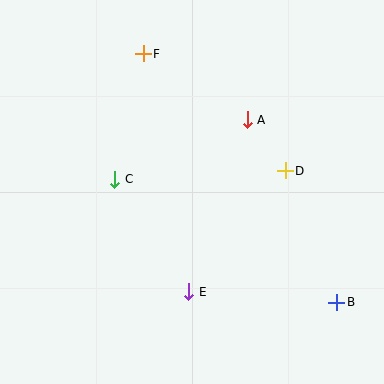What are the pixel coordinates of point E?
Point E is at (189, 292).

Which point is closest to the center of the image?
Point C at (115, 179) is closest to the center.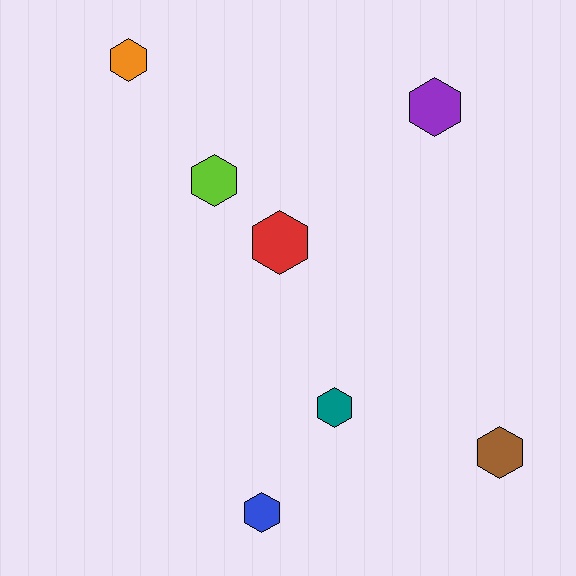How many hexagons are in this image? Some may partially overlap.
There are 7 hexagons.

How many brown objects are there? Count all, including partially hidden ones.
There is 1 brown object.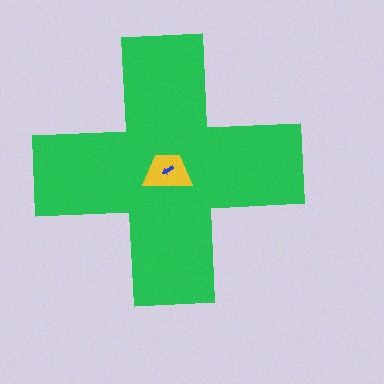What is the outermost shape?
The green cross.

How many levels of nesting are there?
3.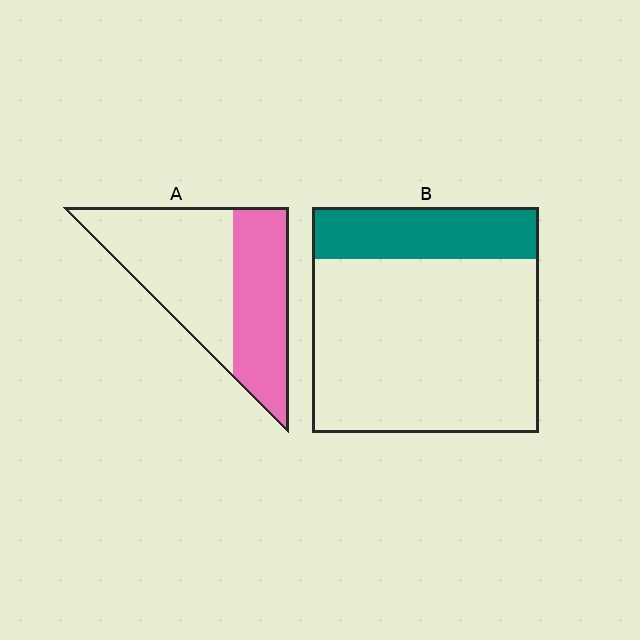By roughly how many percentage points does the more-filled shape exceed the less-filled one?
By roughly 20 percentage points (A over B).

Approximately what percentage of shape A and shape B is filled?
A is approximately 45% and B is approximately 25%.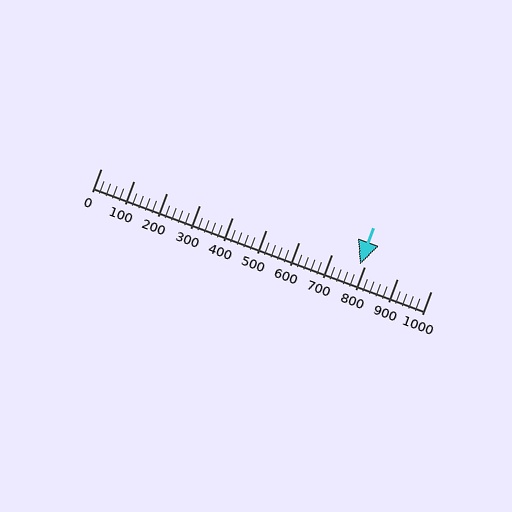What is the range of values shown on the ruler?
The ruler shows values from 0 to 1000.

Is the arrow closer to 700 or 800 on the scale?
The arrow is closer to 800.